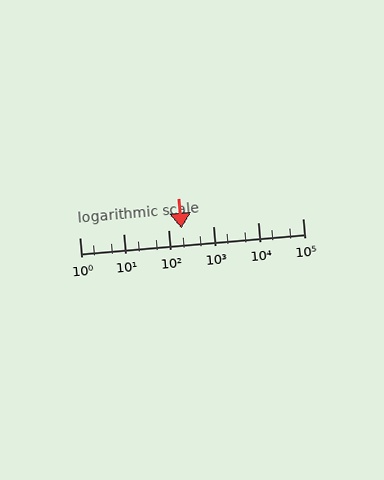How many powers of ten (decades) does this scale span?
The scale spans 5 decades, from 1 to 100000.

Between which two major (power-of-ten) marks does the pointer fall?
The pointer is between 100 and 1000.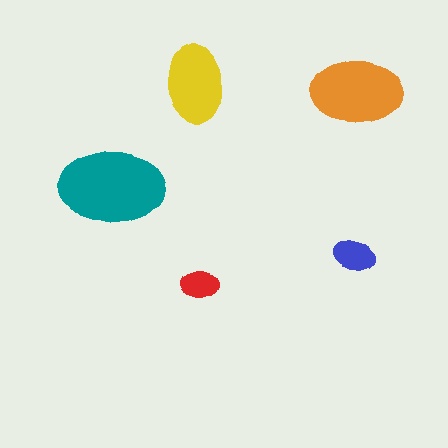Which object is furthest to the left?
The teal ellipse is leftmost.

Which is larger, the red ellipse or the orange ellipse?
The orange one.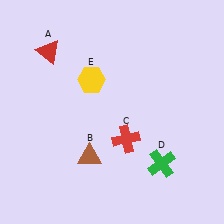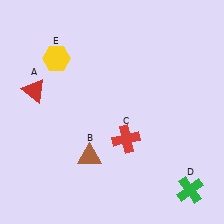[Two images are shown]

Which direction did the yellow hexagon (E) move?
The yellow hexagon (E) moved left.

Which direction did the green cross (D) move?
The green cross (D) moved right.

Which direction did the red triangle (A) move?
The red triangle (A) moved down.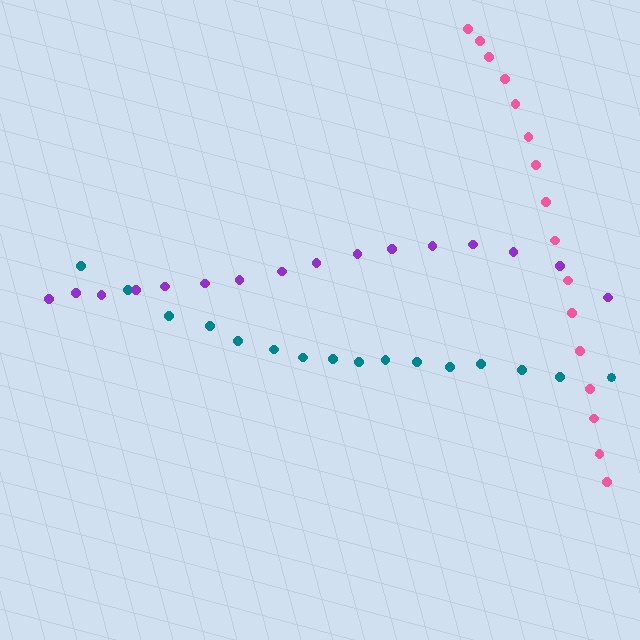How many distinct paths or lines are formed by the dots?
There are 3 distinct paths.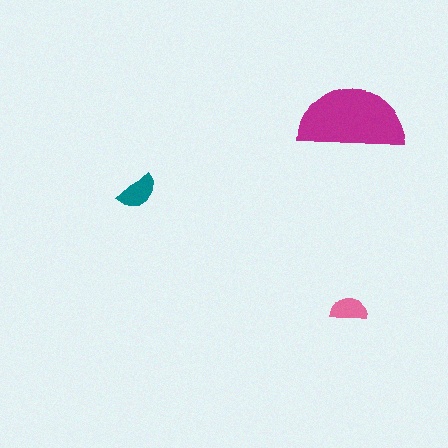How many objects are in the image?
There are 3 objects in the image.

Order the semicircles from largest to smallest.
the magenta one, the teal one, the pink one.